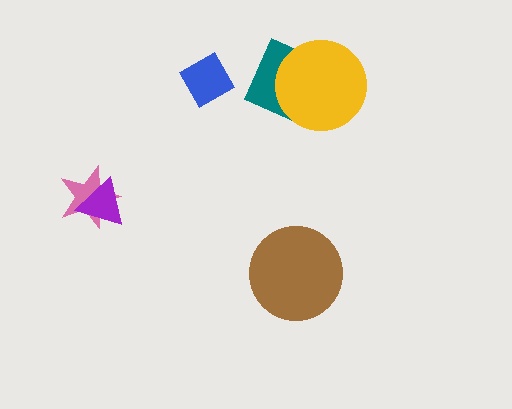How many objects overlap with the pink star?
1 object overlaps with the pink star.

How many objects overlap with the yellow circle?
1 object overlaps with the yellow circle.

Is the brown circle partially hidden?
No, no other shape covers it.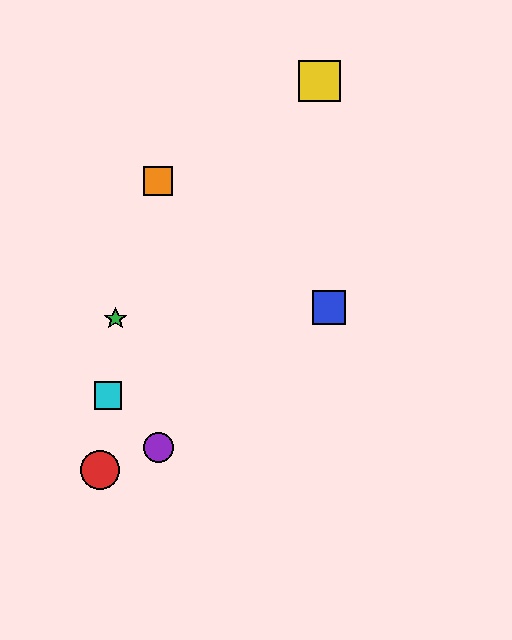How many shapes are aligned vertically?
2 shapes (the purple circle, the orange square) are aligned vertically.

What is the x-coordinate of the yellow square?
The yellow square is at x≈320.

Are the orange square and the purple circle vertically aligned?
Yes, both are at x≈158.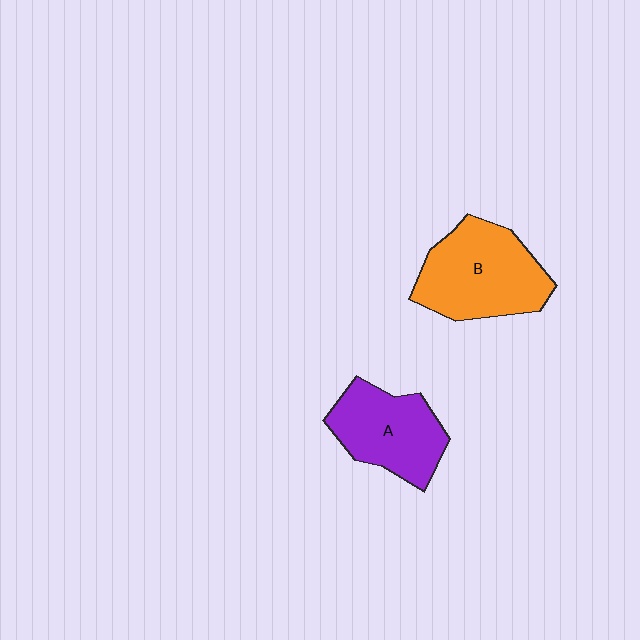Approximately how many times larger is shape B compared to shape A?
Approximately 1.2 times.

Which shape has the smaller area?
Shape A (purple).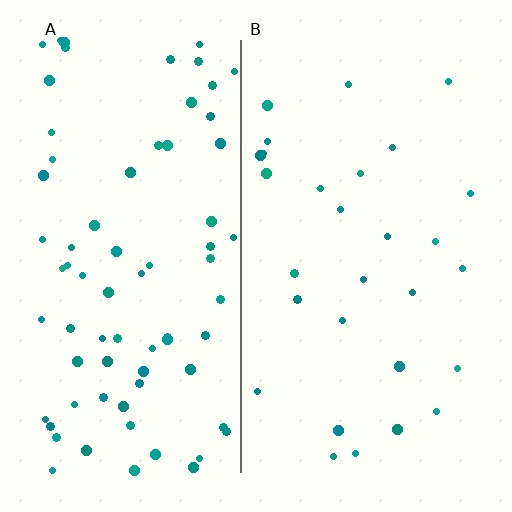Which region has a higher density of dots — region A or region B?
A (the left).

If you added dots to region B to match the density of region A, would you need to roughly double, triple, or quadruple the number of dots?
Approximately triple.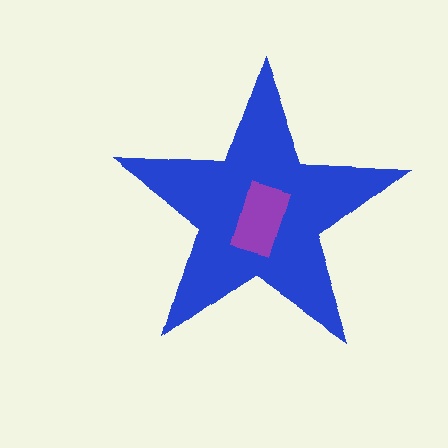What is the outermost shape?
The blue star.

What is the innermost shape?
The purple rectangle.